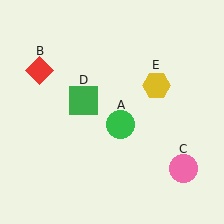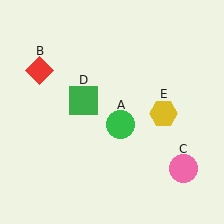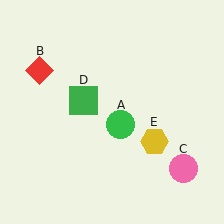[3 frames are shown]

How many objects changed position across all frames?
1 object changed position: yellow hexagon (object E).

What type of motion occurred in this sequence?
The yellow hexagon (object E) rotated clockwise around the center of the scene.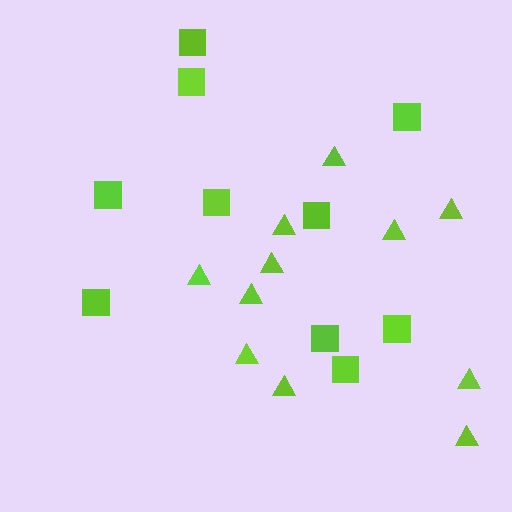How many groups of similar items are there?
There are 2 groups: one group of triangles (11) and one group of squares (10).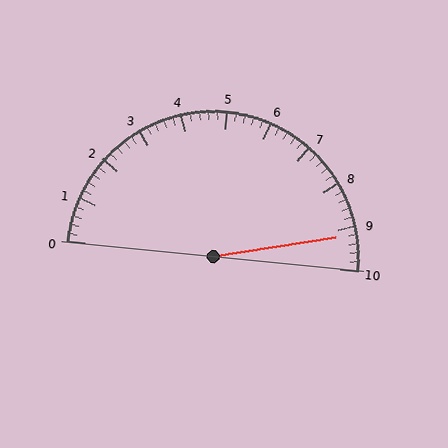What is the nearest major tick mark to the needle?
The nearest major tick mark is 9.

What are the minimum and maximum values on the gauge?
The gauge ranges from 0 to 10.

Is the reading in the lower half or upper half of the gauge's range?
The reading is in the upper half of the range (0 to 10).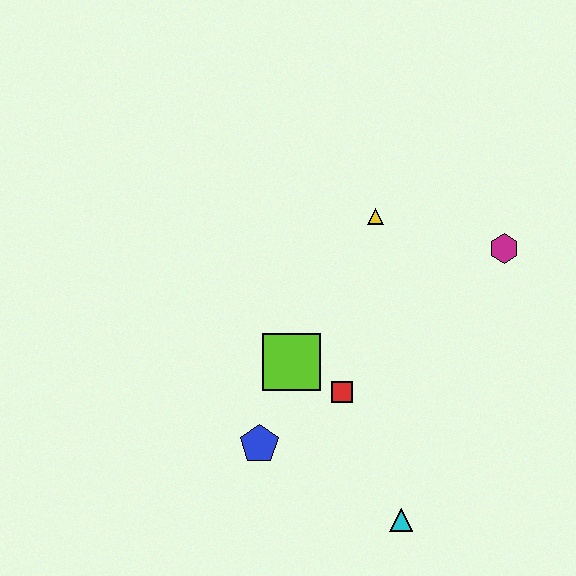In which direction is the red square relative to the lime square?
The red square is to the right of the lime square.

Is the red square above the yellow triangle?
No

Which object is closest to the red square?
The lime square is closest to the red square.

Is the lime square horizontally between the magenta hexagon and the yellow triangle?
No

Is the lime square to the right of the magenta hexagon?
No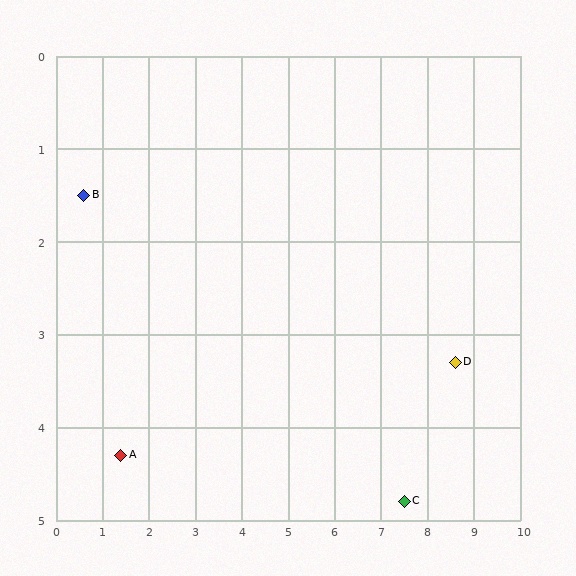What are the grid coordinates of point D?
Point D is at approximately (8.6, 3.3).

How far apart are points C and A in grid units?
Points C and A are about 6.1 grid units apart.